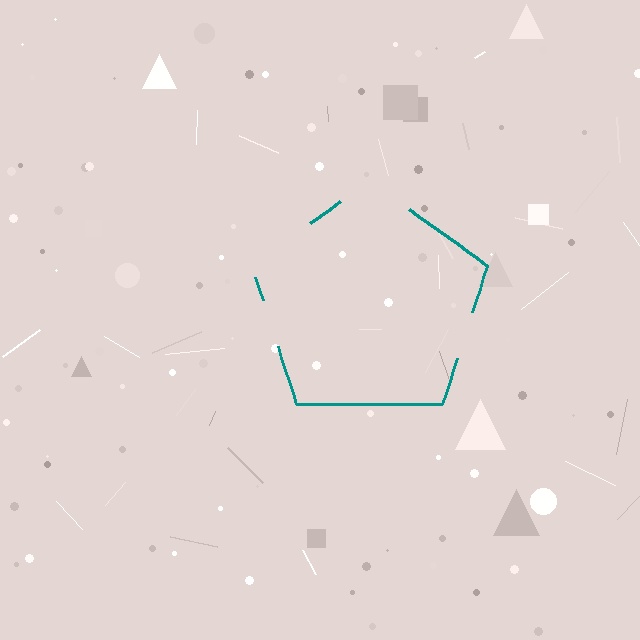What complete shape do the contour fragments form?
The contour fragments form a pentagon.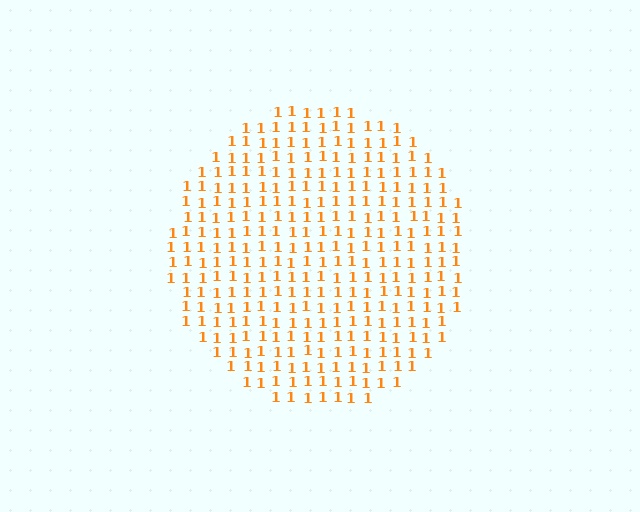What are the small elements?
The small elements are digit 1's.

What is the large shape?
The large shape is a circle.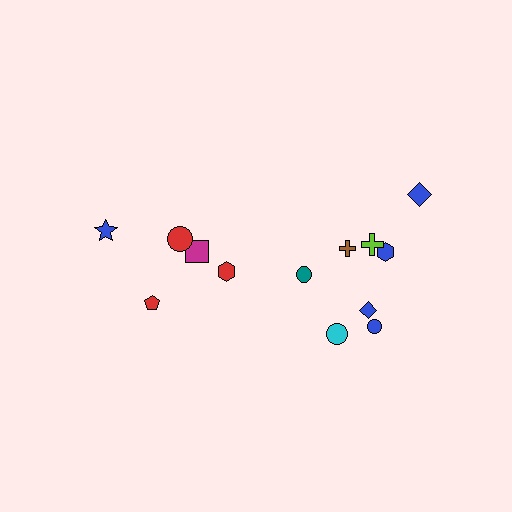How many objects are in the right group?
There are 8 objects.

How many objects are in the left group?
There are 5 objects.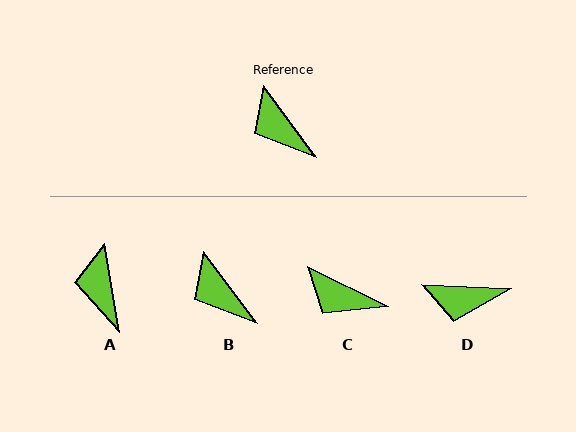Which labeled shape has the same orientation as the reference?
B.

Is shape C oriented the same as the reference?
No, it is off by about 28 degrees.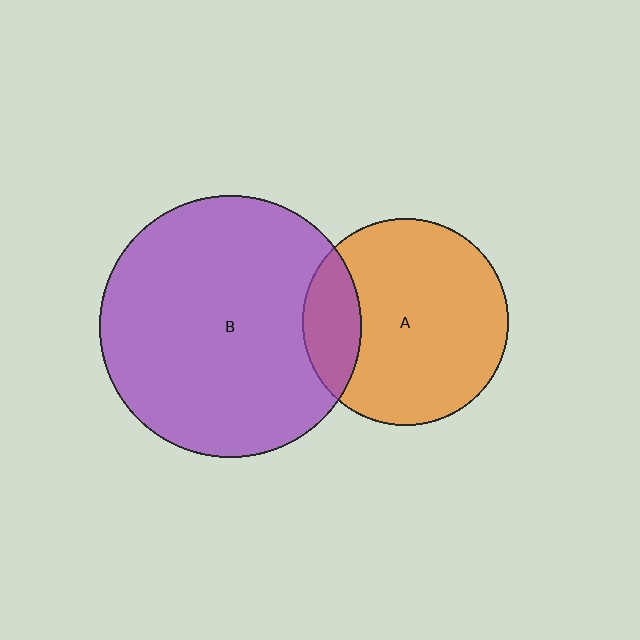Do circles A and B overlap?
Yes.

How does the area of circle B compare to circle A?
Approximately 1.6 times.